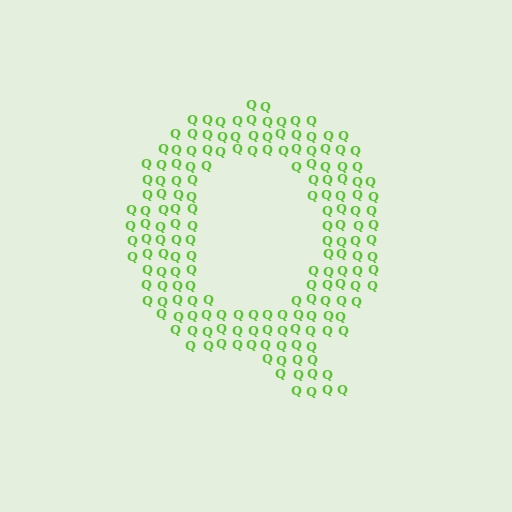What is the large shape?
The large shape is the letter Q.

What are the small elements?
The small elements are letter Q's.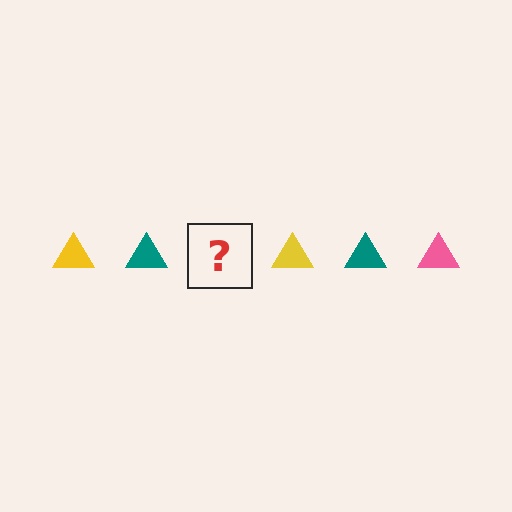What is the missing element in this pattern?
The missing element is a pink triangle.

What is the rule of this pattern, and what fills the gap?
The rule is that the pattern cycles through yellow, teal, pink triangles. The gap should be filled with a pink triangle.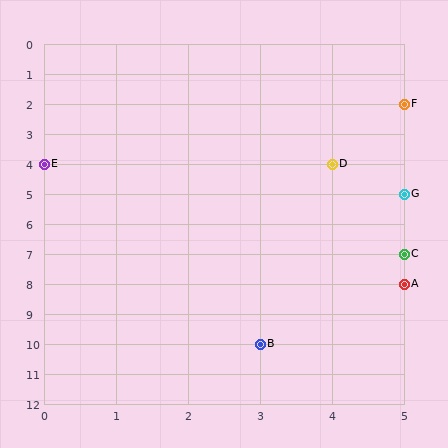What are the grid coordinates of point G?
Point G is at grid coordinates (5, 5).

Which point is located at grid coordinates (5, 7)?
Point C is at (5, 7).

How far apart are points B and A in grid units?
Points B and A are 2 columns and 2 rows apart (about 2.8 grid units diagonally).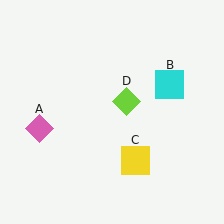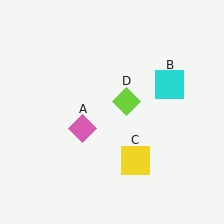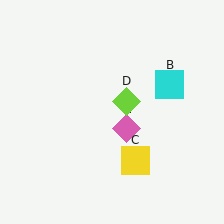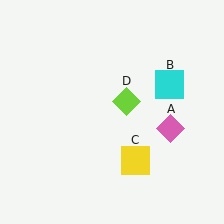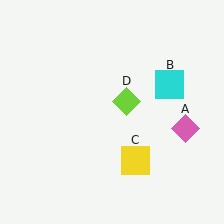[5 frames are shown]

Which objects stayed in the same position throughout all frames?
Cyan square (object B) and yellow square (object C) and lime diamond (object D) remained stationary.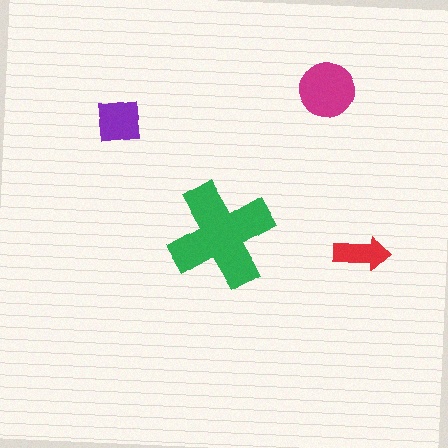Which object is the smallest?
The red arrow.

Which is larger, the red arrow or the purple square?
The purple square.